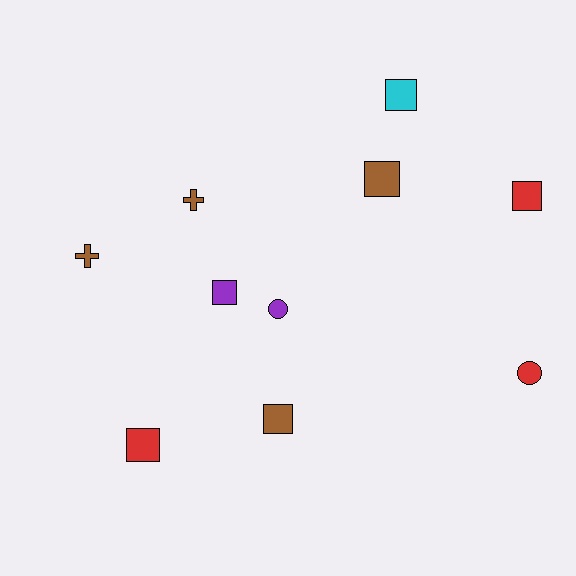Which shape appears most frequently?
Square, with 6 objects.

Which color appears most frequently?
Brown, with 4 objects.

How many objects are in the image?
There are 10 objects.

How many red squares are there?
There are 2 red squares.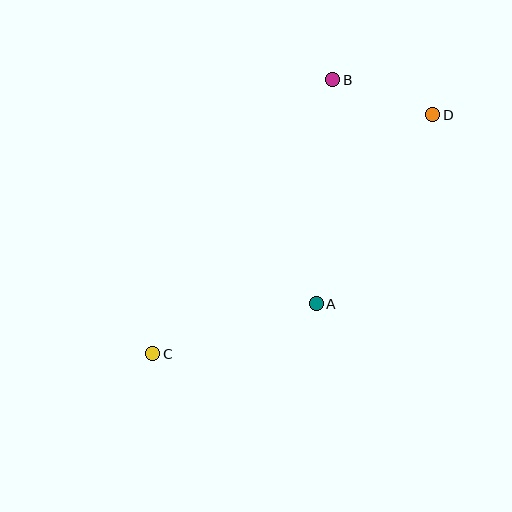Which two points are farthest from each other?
Points C and D are farthest from each other.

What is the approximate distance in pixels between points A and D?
The distance between A and D is approximately 222 pixels.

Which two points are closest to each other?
Points B and D are closest to each other.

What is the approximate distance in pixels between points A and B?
The distance between A and B is approximately 225 pixels.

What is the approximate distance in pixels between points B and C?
The distance between B and C is approximately 328 pixels.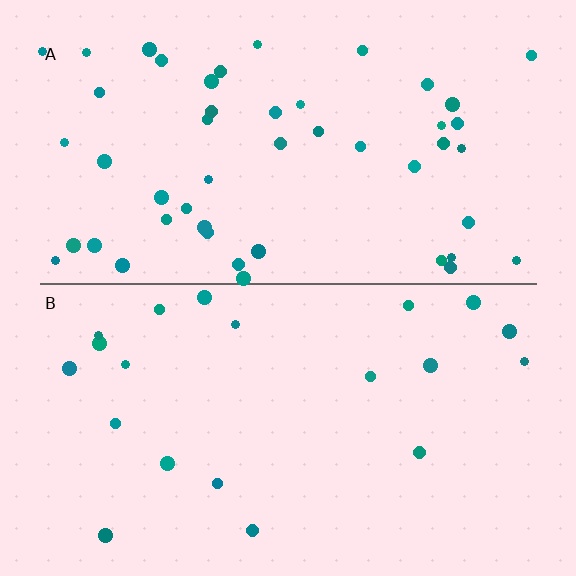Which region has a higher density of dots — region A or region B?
A (the top).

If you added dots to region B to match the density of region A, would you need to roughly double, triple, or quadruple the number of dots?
Approximately double.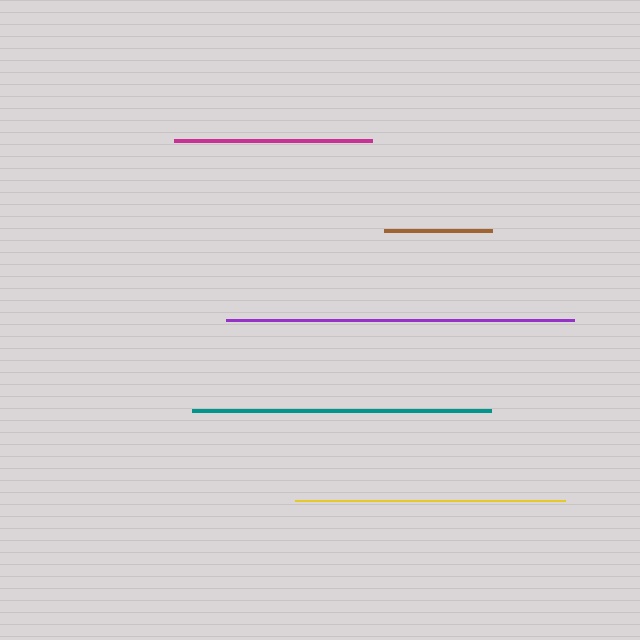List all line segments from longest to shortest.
From longest to shortest: purple, teal, yellow, magenta, brown.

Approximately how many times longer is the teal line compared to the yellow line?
The teal line is approximately 1.1 times the length of the yellow line.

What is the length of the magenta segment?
The magenta segment is approximately 198 pixels long.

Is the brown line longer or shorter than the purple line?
The purple line is longer than the brown line.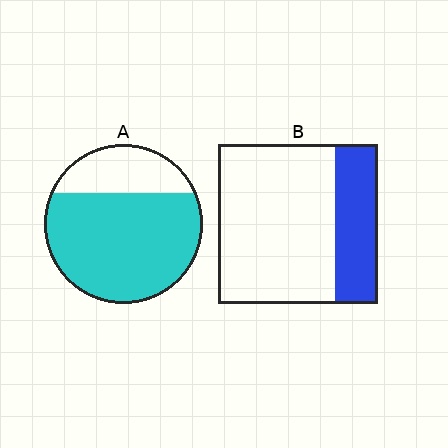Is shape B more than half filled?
No.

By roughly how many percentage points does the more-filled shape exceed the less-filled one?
By roughly 45 percentage points (A over B).